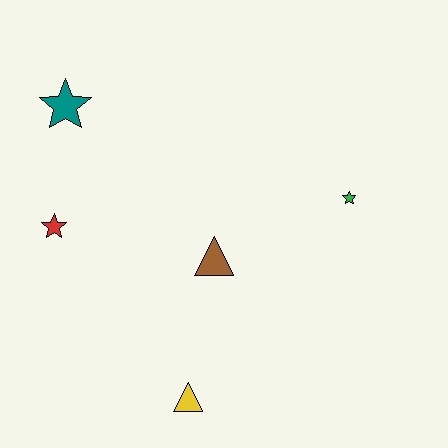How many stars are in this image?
There are 3 stars.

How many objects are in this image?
There are 5 objects.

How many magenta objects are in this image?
There are no magenta objects.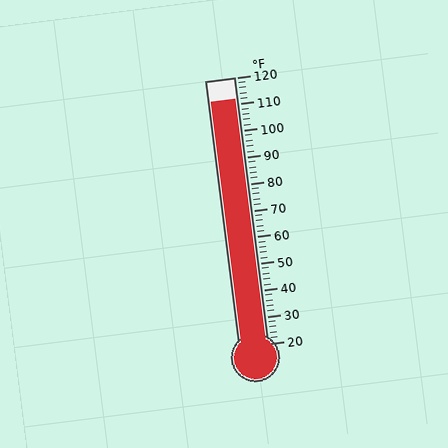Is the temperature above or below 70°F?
The temperature is above 70°F.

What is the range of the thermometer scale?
The thermometer scale ranges from 20°F to 120°F.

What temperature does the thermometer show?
The thermometer shows approximately 112°F.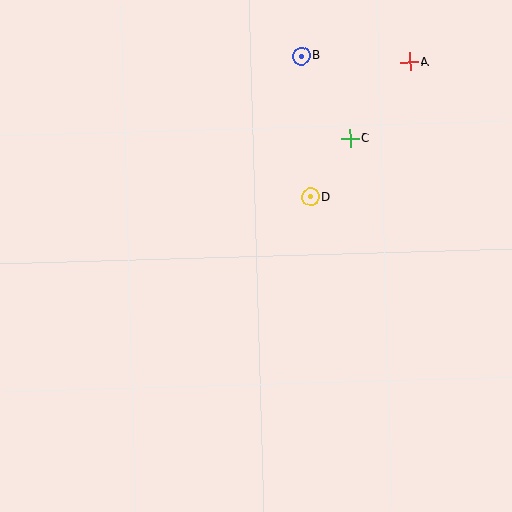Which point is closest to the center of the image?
Point D at (311, 197) is closest to the center.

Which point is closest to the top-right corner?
Point A is closest to the top-right corner.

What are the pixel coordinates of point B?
Point B is at (302, 56).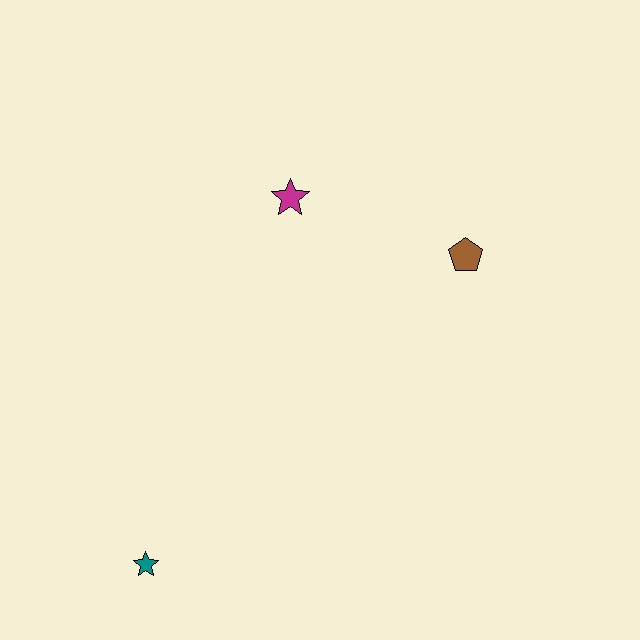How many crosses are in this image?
There are no crosses.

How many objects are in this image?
There are 3 objects.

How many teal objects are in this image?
There is 1 teal object.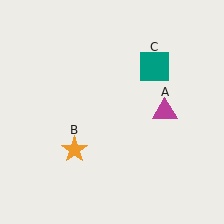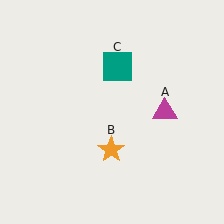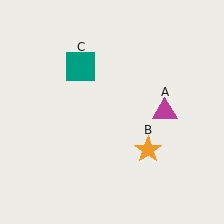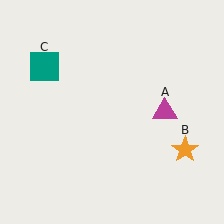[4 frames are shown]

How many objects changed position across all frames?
2 objects changed position: orange star (object B), teal square (object C).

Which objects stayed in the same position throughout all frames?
Magenta triangle (object A) remained stationary.